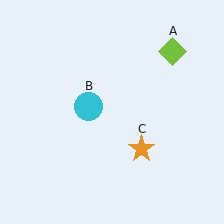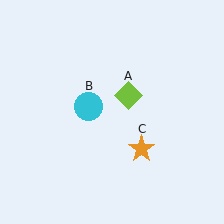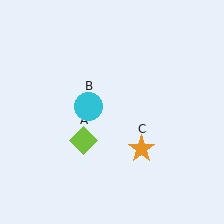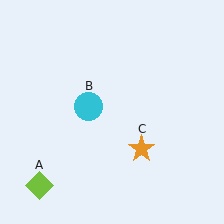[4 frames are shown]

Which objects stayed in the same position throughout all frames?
Cyan circle (object B) and orange star (object C) remained stationary.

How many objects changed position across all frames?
1 object changed position: lime diamond (object A).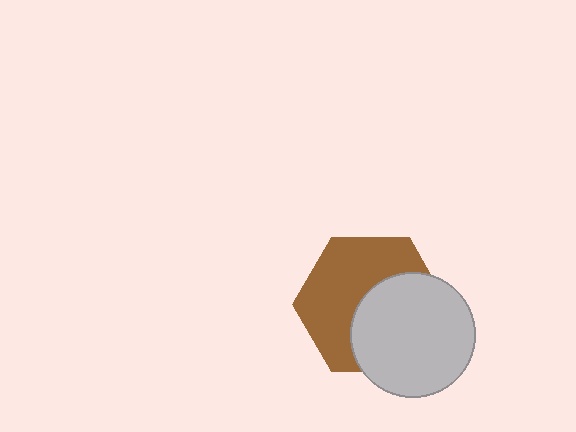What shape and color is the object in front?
The object in front is a light gray circle.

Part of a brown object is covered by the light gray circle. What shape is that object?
It is a hexagon.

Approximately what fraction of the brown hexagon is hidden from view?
Roughly 46% of the brown hexagon is hidden behind the light gray circle.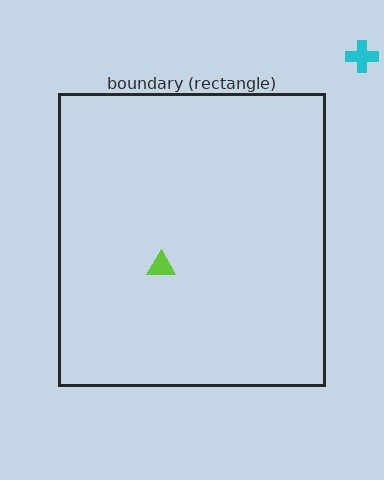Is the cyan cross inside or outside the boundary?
Outside.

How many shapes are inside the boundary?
1 inside, 1 outside.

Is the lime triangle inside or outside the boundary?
Inside.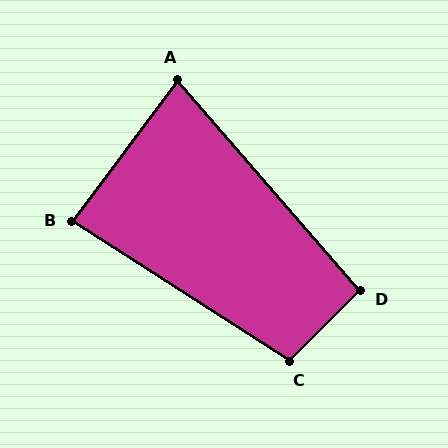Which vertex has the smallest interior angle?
A, at approximately 77 degrees.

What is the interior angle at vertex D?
Approximately 94 degrees (approximately right).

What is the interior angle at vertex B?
Approximately 86 degrees (approximately right).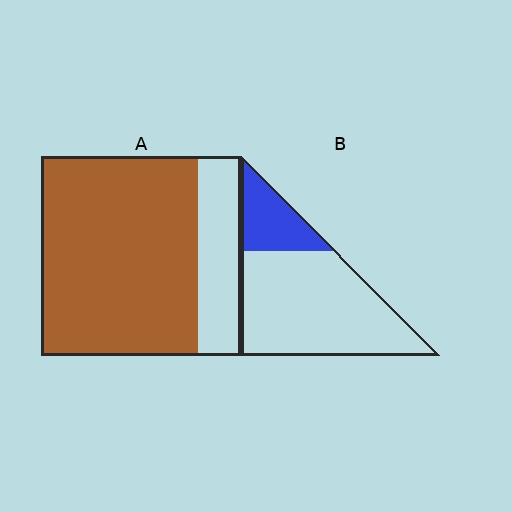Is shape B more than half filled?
No.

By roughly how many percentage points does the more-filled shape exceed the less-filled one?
By roughly 55 percentage points (A over B).